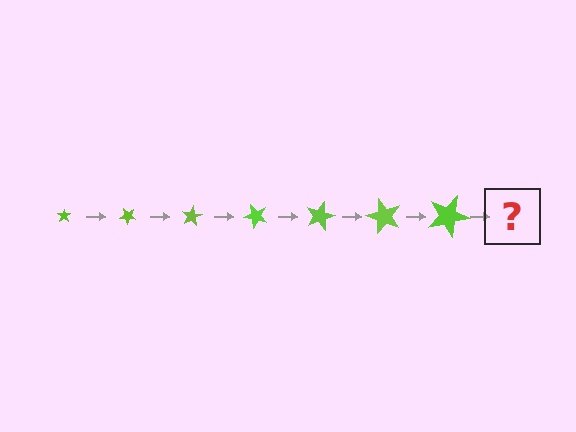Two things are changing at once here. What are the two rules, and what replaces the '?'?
The two rules are that the star grows larger each step and it rotates 40 degrees each step. The '?' should be a star, larger than the previous one and rotated 280 degrees from the start.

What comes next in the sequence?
The next element should be a star, larger than the previous one and rotated 280 degrees from the start.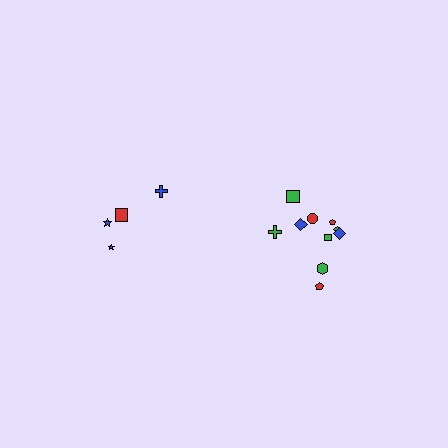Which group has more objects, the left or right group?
The right group.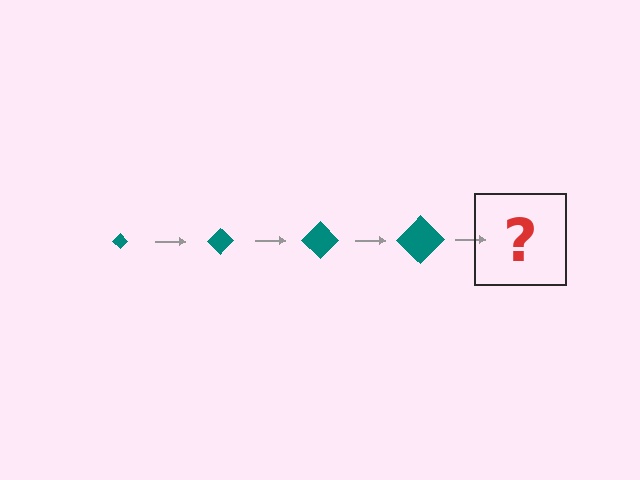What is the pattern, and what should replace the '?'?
The pattern is that the diamond gets progressively larger each step. The '?' should be a teal diamond, larger than the previous one.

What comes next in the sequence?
The next element should be a teal diamond, larger than the previous one.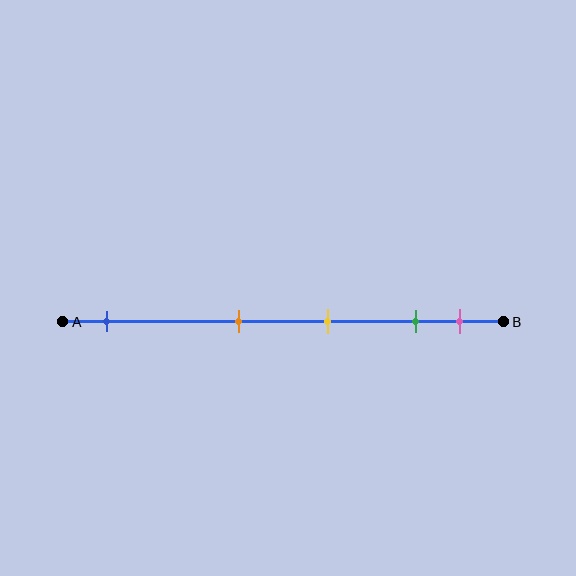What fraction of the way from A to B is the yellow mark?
The yellow mark is approximately 60% (0.6) of the way from A to B.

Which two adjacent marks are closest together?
The green and pink marks are the closest adjacent pair.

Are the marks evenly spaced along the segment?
No, the marks are not evenly spaced.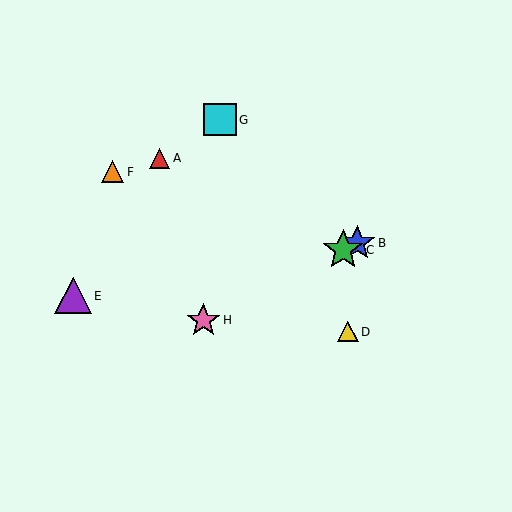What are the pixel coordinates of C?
Object C is at (343, 250).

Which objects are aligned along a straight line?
Objects B, C, H are aligned along a straight line.